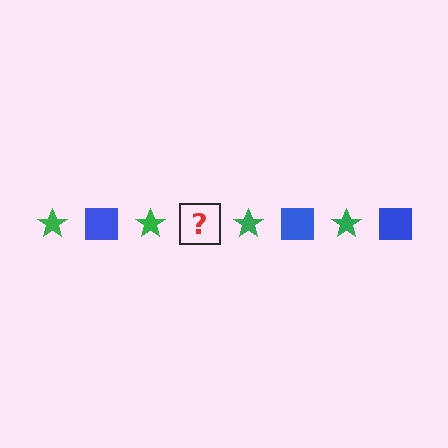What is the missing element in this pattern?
The missing element is a blue square.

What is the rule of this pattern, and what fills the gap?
The rule is that the pattern alternates between green star and blue square. The gap should be filled with a blue square.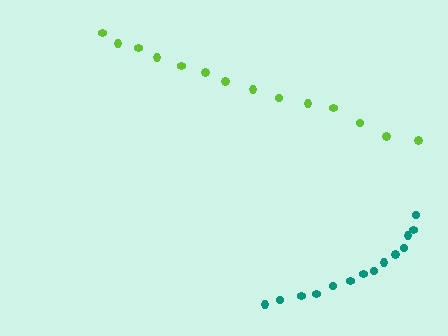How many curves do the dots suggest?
There are 2 distinct paths.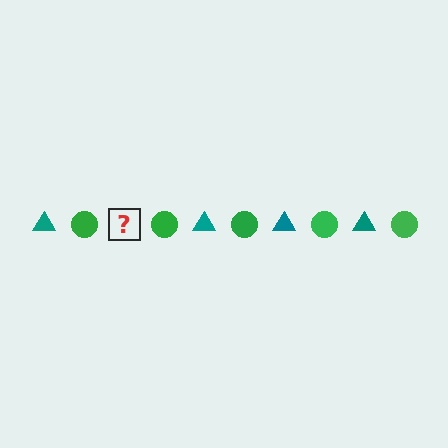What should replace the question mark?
The question mark should be replaced with a teal triangle.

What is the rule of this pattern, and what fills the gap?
The rule is that the pattern alternates between teal triangle and green circle. The gap should be filled with a teal triangle.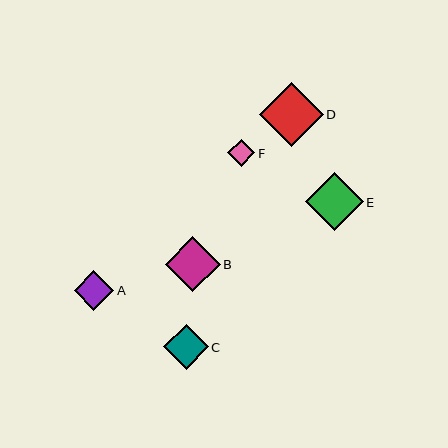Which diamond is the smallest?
Diamond F is the smallest with a size of approximately 27 pixels.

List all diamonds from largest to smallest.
From largest to smallest: D, E, B, C, A, F.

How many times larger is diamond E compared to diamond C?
Diamond E is approximately 1.3 times the size of diamond C.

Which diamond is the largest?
Diamond D is the largest with a size of approximately 64 pixels.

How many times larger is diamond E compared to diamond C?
Diamond E is approximately 1.3 times the size of diamond C.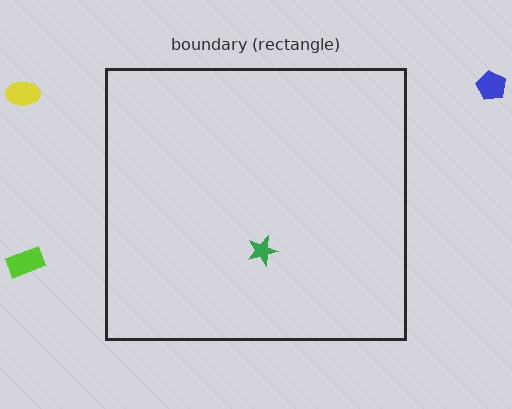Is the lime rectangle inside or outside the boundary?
Outside.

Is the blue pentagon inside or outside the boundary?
Outside.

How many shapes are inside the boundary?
1 inside, 3 outside.